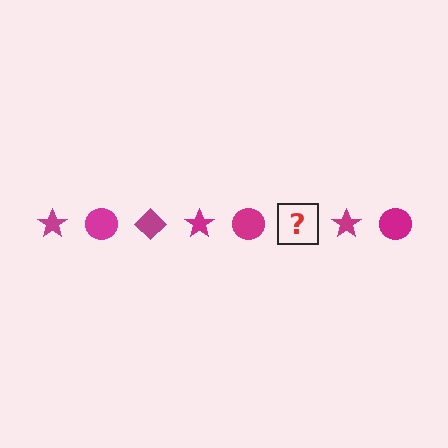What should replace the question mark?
The question mark should be replaced with a magenta diamond.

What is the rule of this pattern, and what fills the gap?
The rule is that the pattern cycles through star, circle, diamond shapes in magenta. The gap should be filled with a magenta diamond.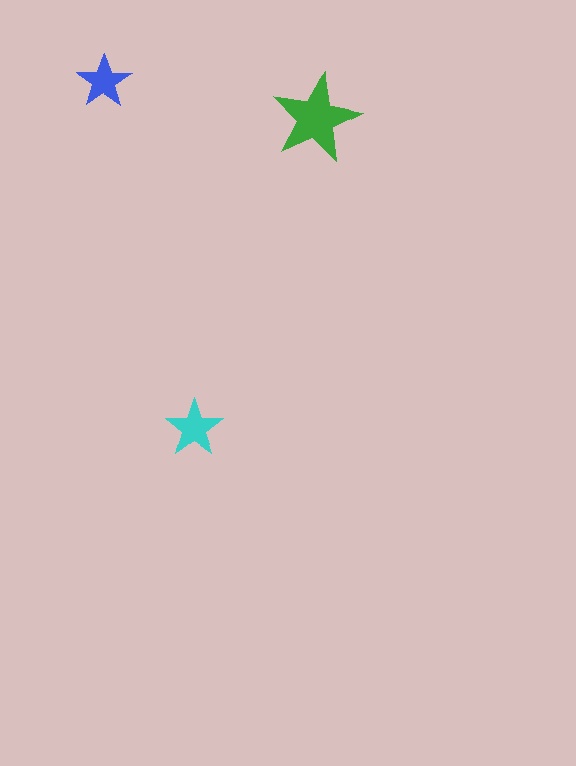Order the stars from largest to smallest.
the green one, the cyan one, the blue one.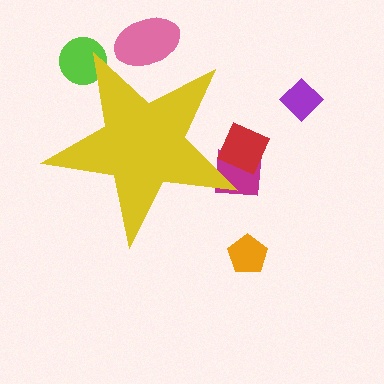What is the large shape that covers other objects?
A yellow star.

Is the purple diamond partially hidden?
No, the purple diamond is fully visible.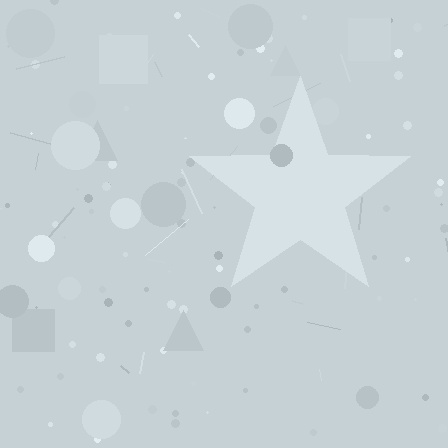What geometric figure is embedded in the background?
A star is embedded in the background.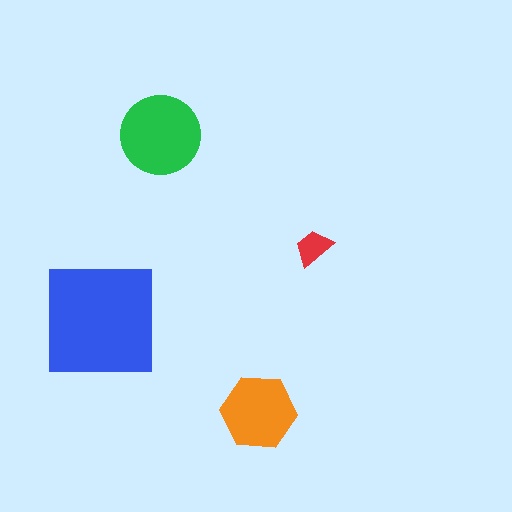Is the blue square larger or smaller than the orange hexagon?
Larger.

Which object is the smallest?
The red trapezoid.